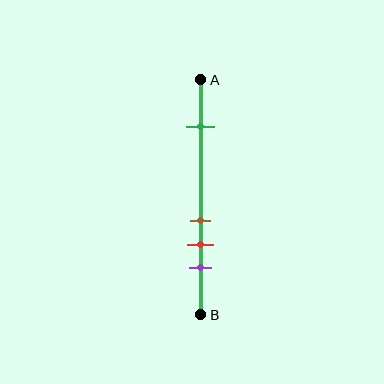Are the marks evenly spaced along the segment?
No, the marks are not evenly spaced.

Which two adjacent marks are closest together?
The brown and red marks are the closest adjacent pair.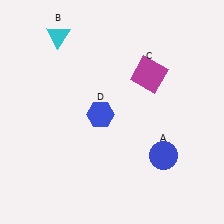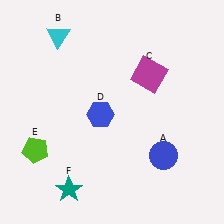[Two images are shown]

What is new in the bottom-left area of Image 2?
A teal star (F) was added in the bottom-left area of Image 2.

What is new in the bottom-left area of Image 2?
A lime pentagon (E) was added in the bottom-left area of Image 2.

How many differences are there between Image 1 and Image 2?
There are 2 differences between the two images.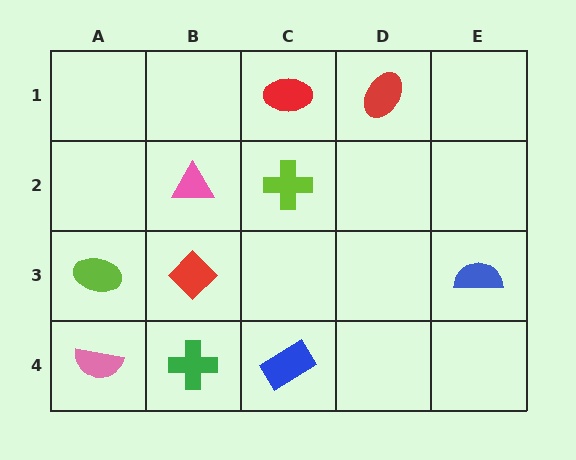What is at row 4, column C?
A blue rectangle.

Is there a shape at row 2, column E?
No, that cell is empty.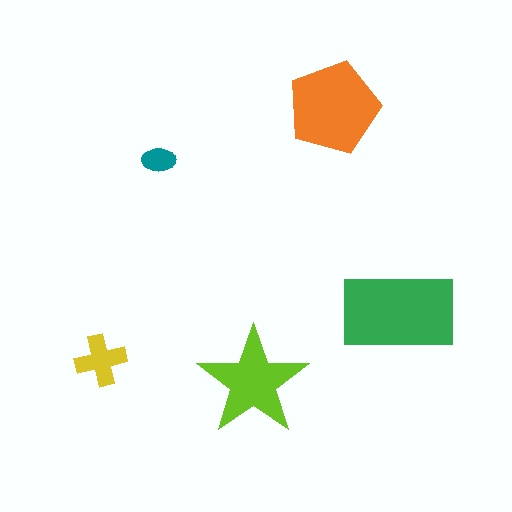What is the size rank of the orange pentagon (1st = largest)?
2nd.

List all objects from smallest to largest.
The teal ellipse, the yellow cross, the lime star, the orange pentagon, the green rectangle.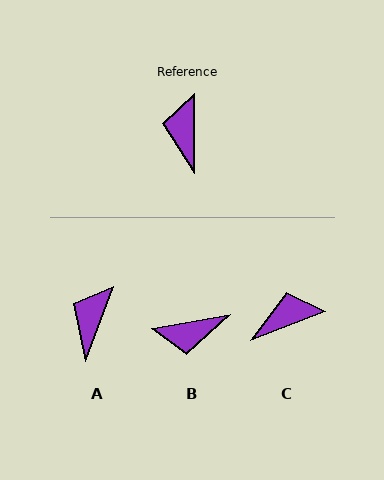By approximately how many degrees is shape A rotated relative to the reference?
Approximately 21 degrees clockwise.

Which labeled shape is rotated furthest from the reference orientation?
B, about 99 degrees away.